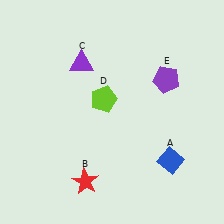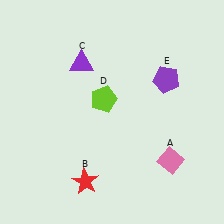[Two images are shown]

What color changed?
The diamond (A) changed from blue in Image 1 to pink in Image 2.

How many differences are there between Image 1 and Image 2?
There is 1 difference between the two images.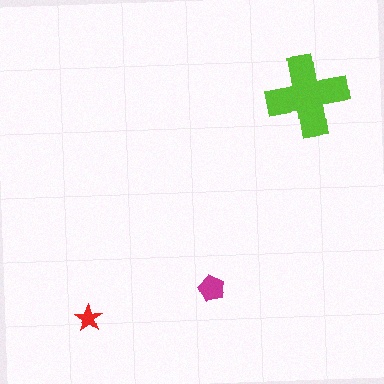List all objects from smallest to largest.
The red star, the magenta pentagon, the lime cross.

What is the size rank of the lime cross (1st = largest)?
1st.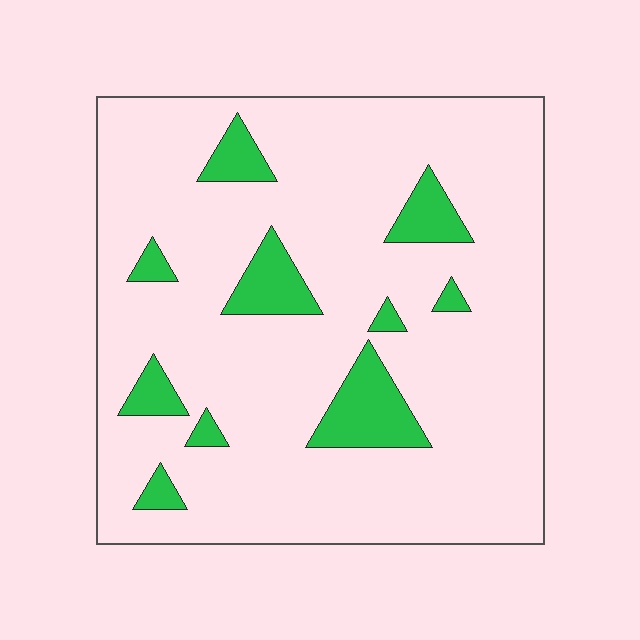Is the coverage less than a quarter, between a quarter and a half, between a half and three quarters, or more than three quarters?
Less than a quarter.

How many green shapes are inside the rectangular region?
10.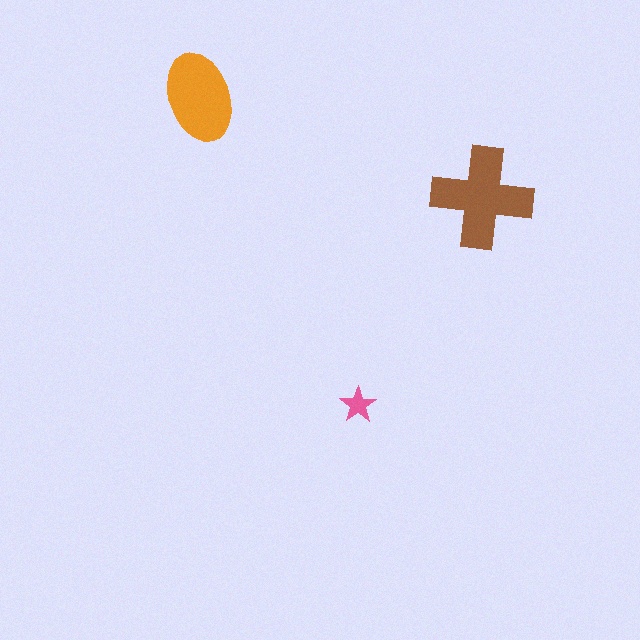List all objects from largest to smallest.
The brown cross, the orange ellipse, the pink star.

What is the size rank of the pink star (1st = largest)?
3rd.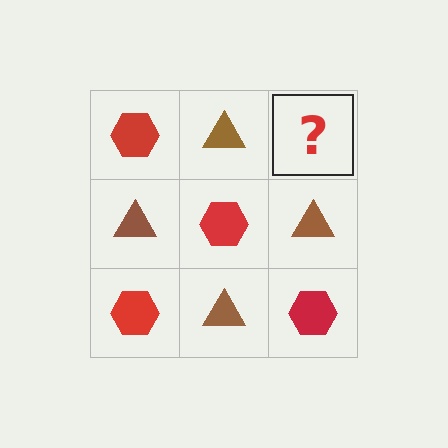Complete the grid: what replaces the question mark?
The question mark should be replaced with a red hexagon.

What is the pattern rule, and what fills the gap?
The rule is that it alternates red hexagon and brown triangle in a checkerboard pattern. The gap should be filled with a red hexagon.